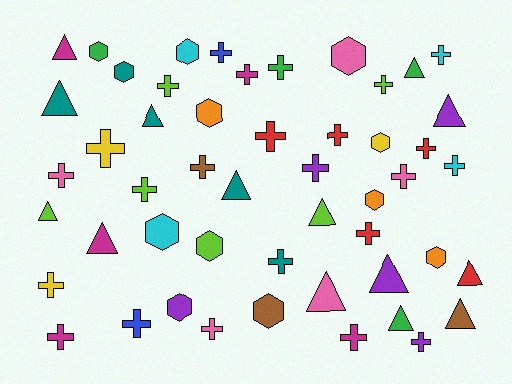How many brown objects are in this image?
There are 3 brown objects.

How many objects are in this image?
There are 50 objects.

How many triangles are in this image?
There are 14 triangles.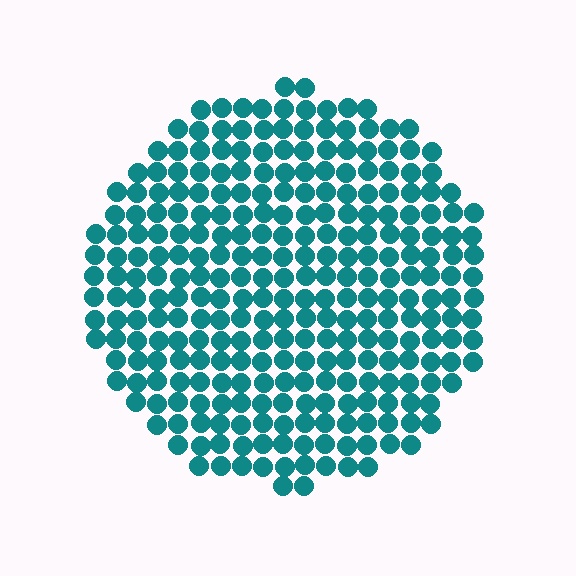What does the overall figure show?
The overall figure shows a circle.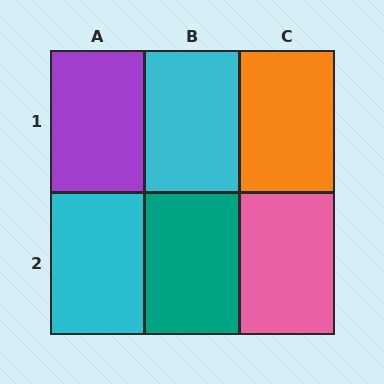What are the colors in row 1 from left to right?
Purple, cyan, orange.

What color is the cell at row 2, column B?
Teal.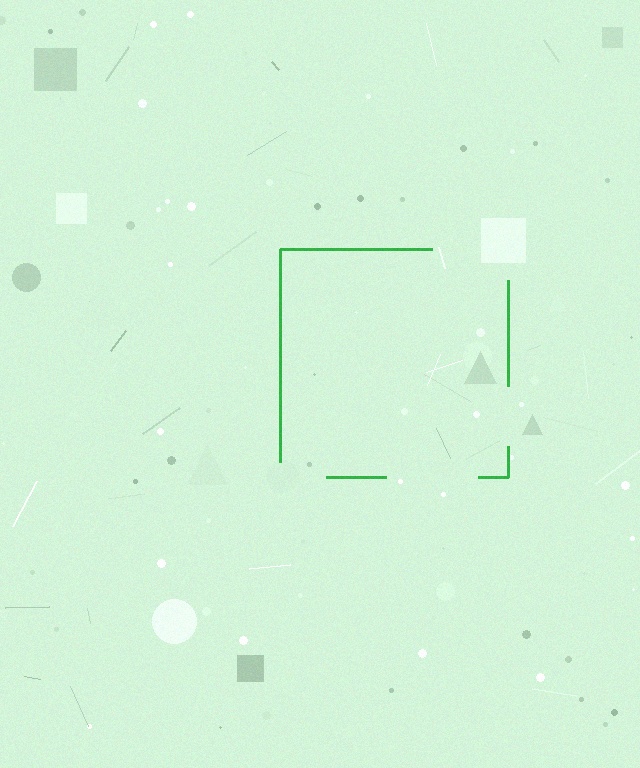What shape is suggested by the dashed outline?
The dashed outline suggests a square.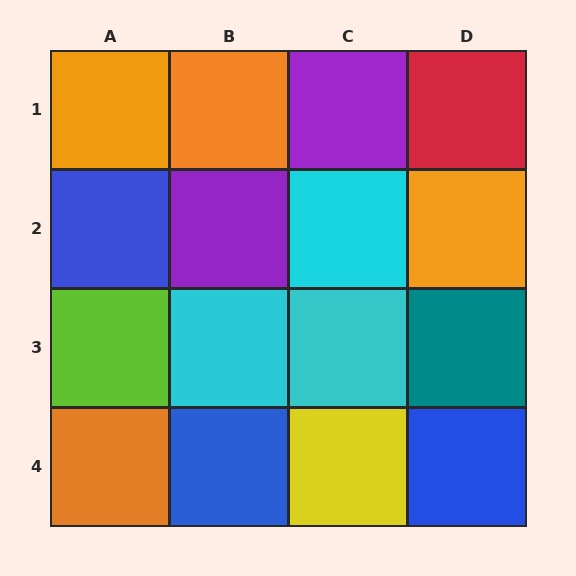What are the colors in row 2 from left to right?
Blue, purple, cyan, orange.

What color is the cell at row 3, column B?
Cyan.